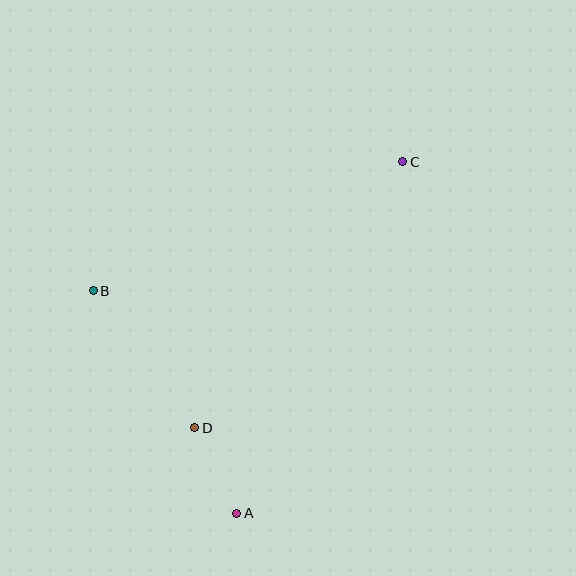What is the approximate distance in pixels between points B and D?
The distance between B and D is approximately 170 pixels.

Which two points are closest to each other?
Points A and D are closest to each other.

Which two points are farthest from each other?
Points A and C are farthest from each other.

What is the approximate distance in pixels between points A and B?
The distance between A and B is approximately 265 pixels.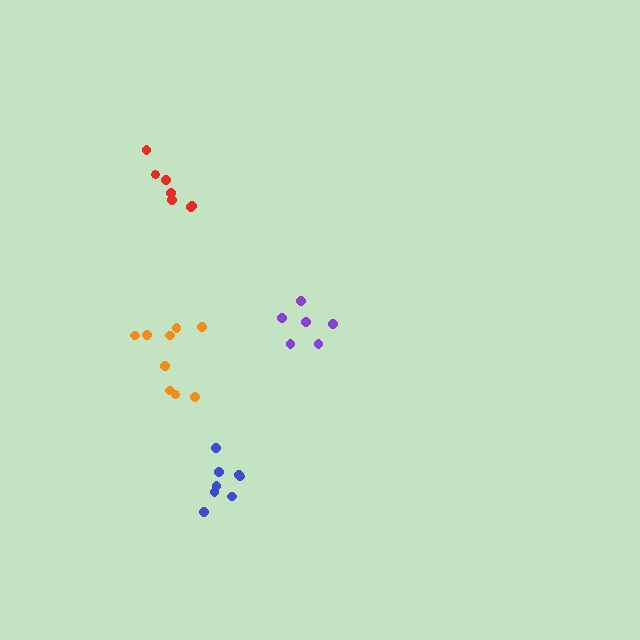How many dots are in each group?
Group 1: 7 dots, Group 2: 9 dots, Group 3: 8 dots, Group 4: 6 dots (30 total).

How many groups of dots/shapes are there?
There are 4 groups.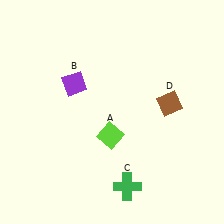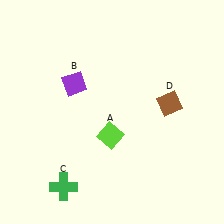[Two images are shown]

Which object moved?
The green cross (C) moved left.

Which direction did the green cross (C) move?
The green cross (C) moved left.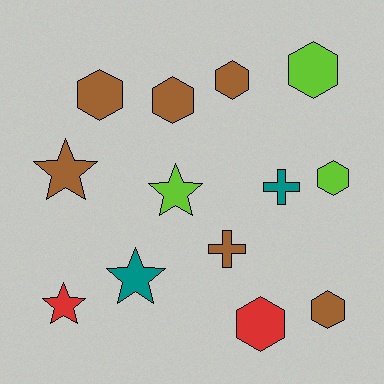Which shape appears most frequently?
Hexagon, with 7 objects.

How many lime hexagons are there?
There are 2 lime hexagons.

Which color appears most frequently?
Brown, with 6 objects.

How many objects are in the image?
There are 13 objects.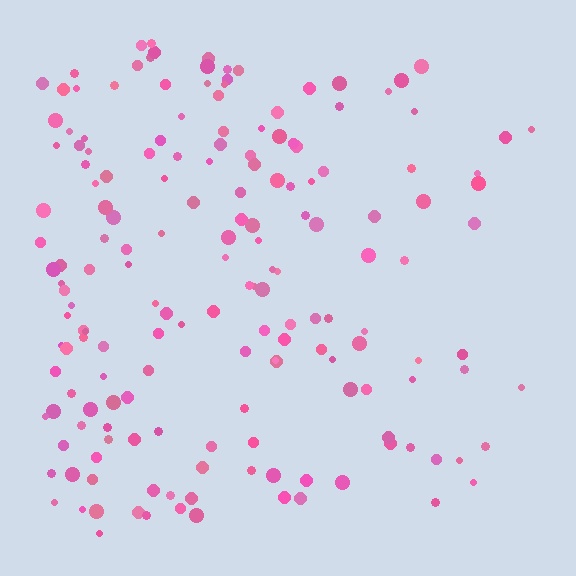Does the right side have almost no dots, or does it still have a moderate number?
Still a moderate number, just noticeably fewer than the left.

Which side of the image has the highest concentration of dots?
The left.